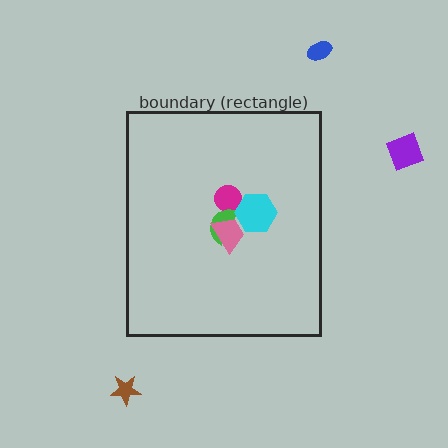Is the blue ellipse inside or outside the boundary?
Outside.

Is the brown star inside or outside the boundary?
Outside.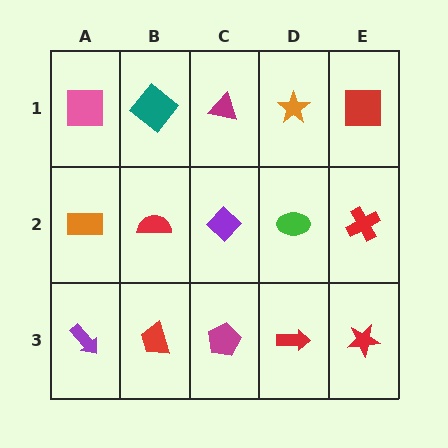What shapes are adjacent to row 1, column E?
A red cross (row 2, column E), an orange star (row 1, column D).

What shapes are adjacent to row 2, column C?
A magenta triangle (row 1, column C), a magenta pentagon (row 3, column C), a red semicircle (row 2, column B), a green ellipse (row 2, column D).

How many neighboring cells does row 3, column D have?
3.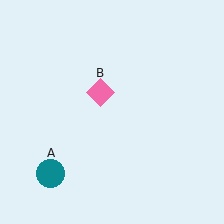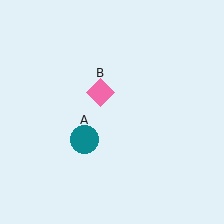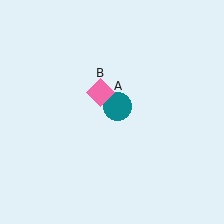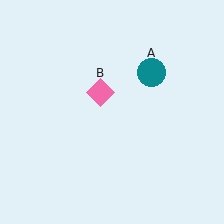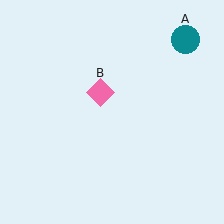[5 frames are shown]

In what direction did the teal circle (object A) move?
The teal circle (object A) moved up and to the right.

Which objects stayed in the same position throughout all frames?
Pink diamond (object B) remained stationary.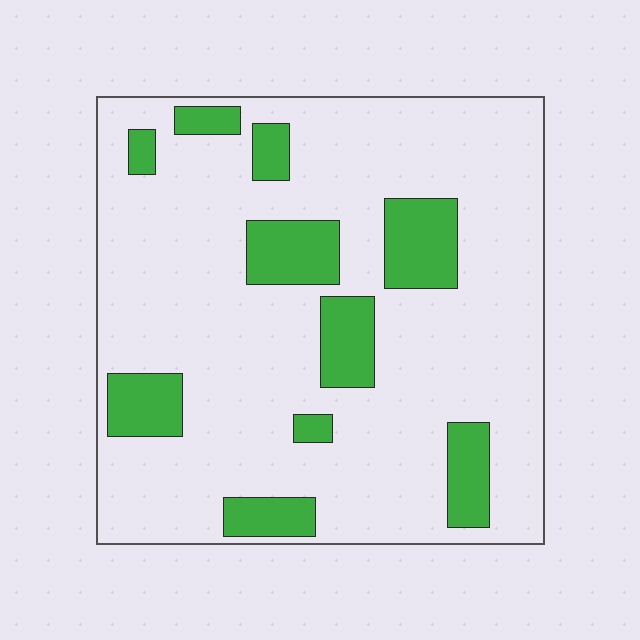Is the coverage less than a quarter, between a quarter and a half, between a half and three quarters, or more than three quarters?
Less than a quarter.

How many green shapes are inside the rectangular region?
10.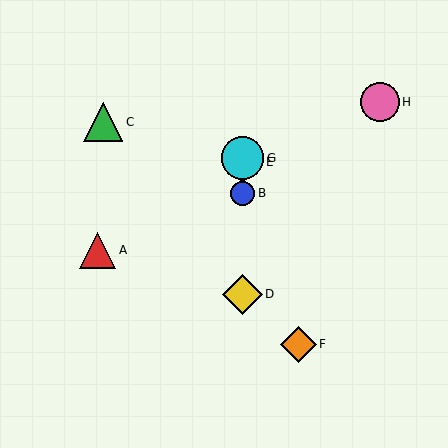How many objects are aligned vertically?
4 objects (B, D, E, G) are aligned vertically.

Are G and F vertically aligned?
No, G is at x≈243 and F is at x≈298.